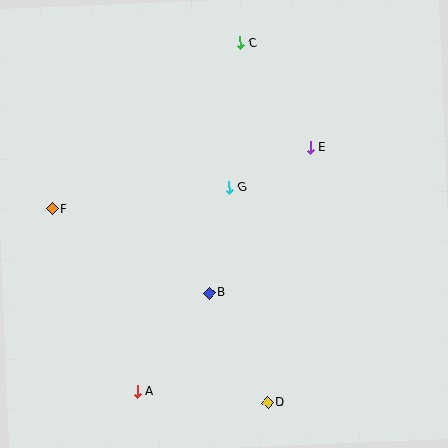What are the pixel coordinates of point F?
Point F is at (52, 209).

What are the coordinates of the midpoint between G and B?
The midpoint between G and B is at (219, 240).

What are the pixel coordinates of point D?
Point D is at (268, 402).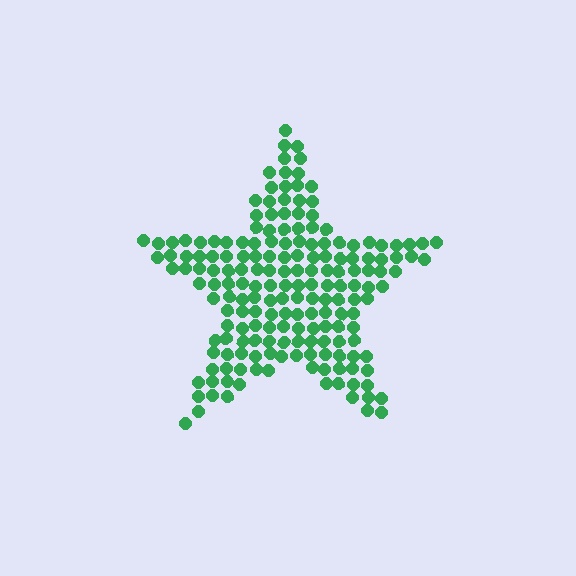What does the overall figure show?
The overall figure shows a star.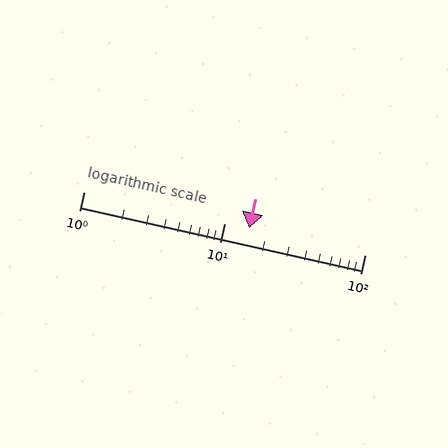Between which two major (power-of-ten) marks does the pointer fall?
The pointer is between 10 and 100.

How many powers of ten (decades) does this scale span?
The scale spans 2 decades, from 1 to 100.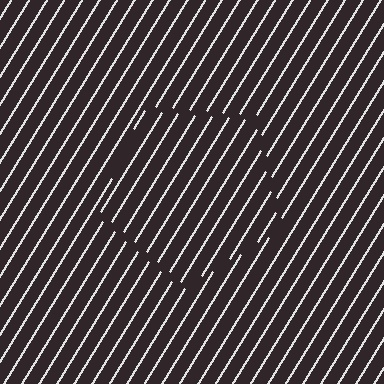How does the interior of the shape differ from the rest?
The interior of the shape contains the same grating, shifted by half a period — the contour is defined by the phase discontinuity where line-ends from the inner and outer gratings abut.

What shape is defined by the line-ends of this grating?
An illusory pentagon. The interior of the shape contains the same grating, shifted by half a period — the contour is defined by the phase discontinuity where line-ends from the inner and outer gratings abut.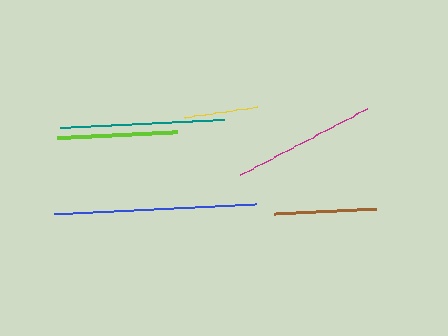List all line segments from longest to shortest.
From longest to shortest: blue, teal, magenta, lime, brown, yellow.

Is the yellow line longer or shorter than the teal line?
The teal line is longer than the yellow line.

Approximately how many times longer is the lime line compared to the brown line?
The lime line is approximately 1.2 times the length of the brown line.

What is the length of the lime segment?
The lime segment is approximately 120 pixels long.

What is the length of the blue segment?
The blue segment is approximately 201 pixels long.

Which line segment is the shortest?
The yellow line is the shortest at approximately 74 pixels.